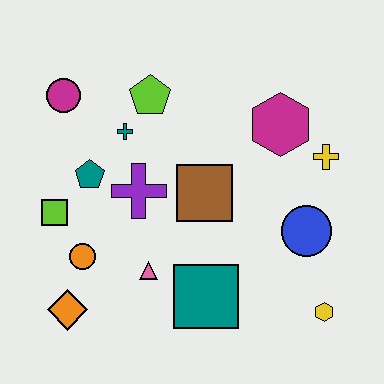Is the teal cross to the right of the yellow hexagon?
No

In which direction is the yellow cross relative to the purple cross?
The yellow cross is to the right of the purple cross.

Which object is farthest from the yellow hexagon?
The magenta circle is farthest from the yellow hexagon.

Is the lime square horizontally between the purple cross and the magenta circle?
No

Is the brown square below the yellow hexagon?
No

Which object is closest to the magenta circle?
The teal cross is closest to the magenta circle.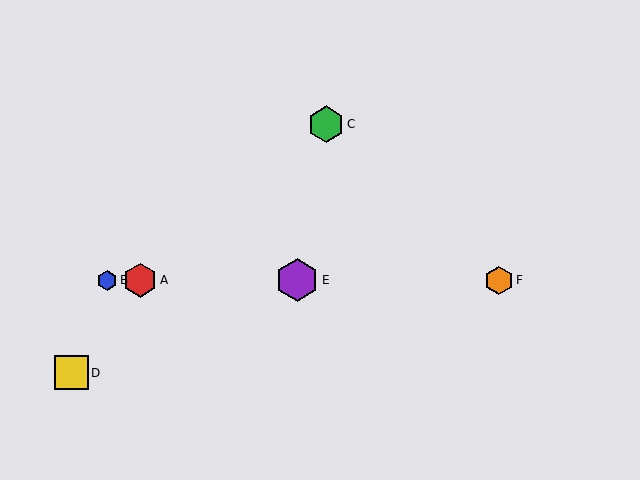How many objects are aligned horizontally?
4 objects (A, B, E, F) are aligned horizontally.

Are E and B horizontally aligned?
Yes, both are at y≈280.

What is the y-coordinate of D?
Object D is at y≈373.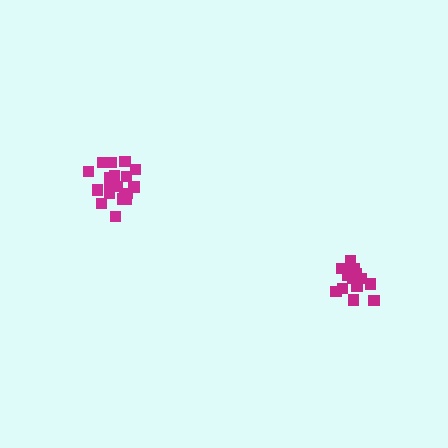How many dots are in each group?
Group 1: 14 dots, Group 2: 19 dots (33 total).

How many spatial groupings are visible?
There are 2 spatial groupings.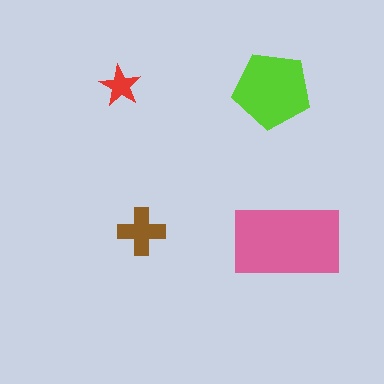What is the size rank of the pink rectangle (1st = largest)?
1st.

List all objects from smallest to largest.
The red star, the brown cross, the lime pentagon, the pink rectangle.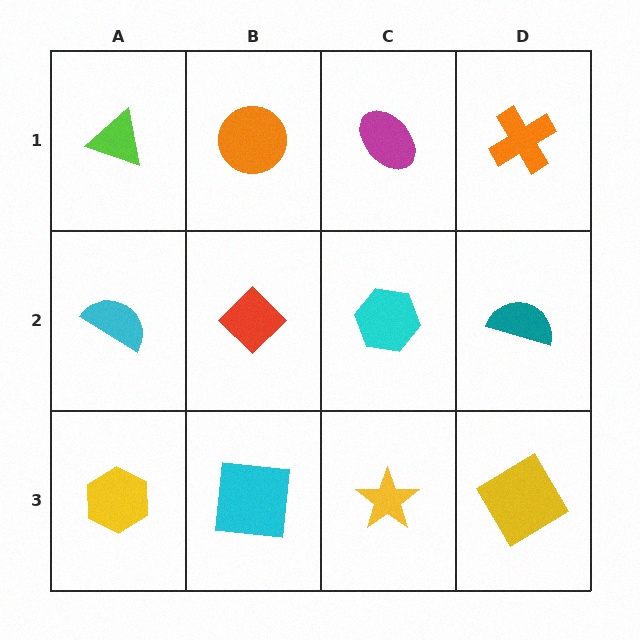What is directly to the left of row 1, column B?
A lime triangle.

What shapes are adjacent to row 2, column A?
A lime triangle (row 1, column A), a yellow hexagon (row 3, column A), a red diamond (row 2, column B).